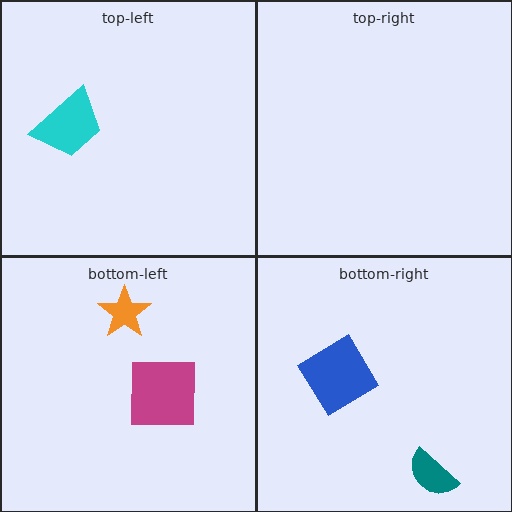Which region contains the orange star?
The bottom-left region.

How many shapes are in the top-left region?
1.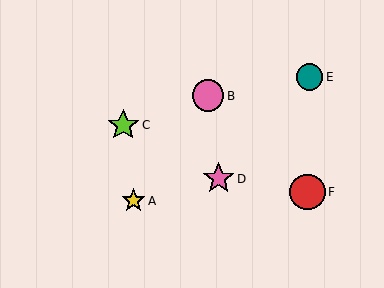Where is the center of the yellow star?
The center of the yellow star is at (134, 201).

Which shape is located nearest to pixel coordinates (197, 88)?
The pink circle (labeled B) at (208, 96) is nearest to that location.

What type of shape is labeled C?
Shape C is a lime star.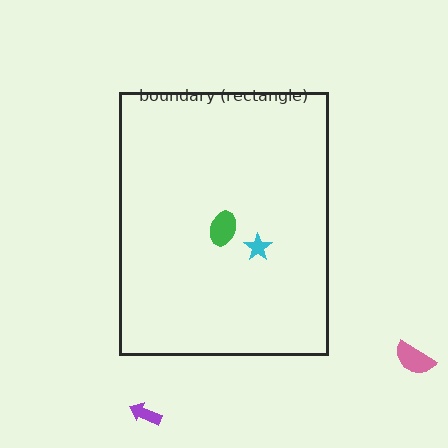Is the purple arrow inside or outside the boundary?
Outside.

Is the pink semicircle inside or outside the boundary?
Outside.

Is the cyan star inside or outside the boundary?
Inside.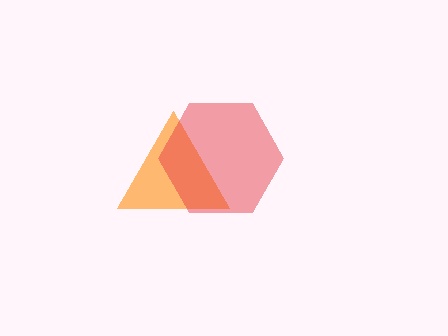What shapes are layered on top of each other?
The layered shapes are: an orange triangle, a red hexagon.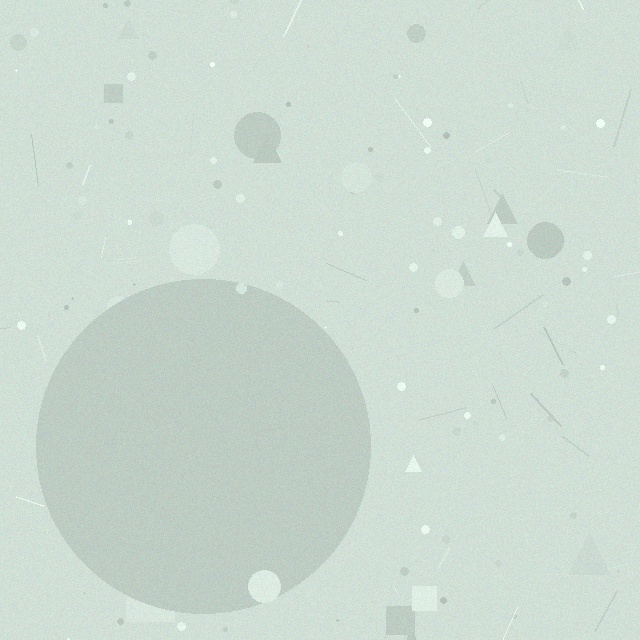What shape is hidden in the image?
A circle is hidden in the image.